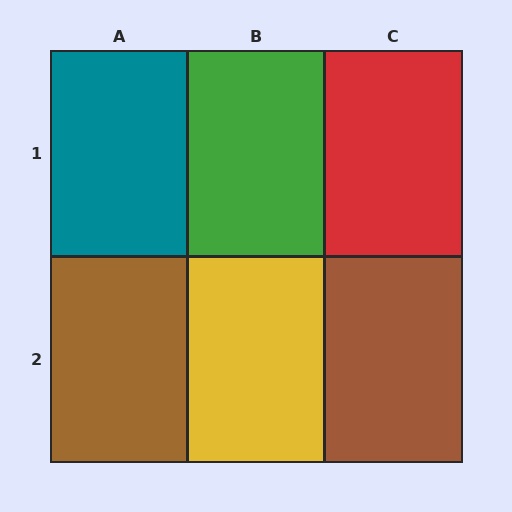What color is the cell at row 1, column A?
Teal.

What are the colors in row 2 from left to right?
Brown, yellow, brown.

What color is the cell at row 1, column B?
Green.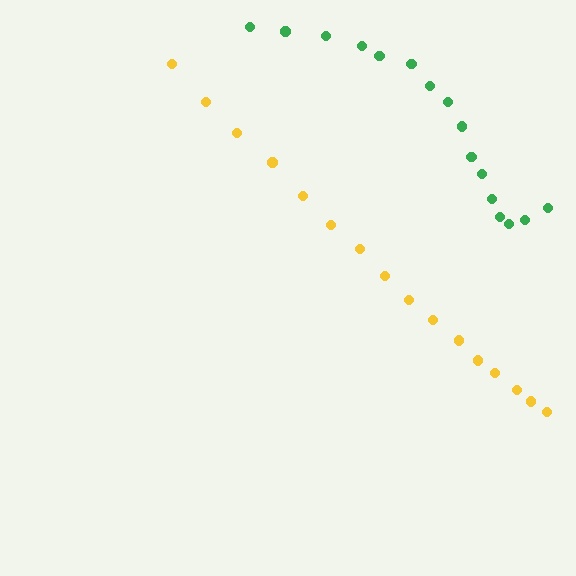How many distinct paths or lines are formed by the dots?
There are 2 distinct paths.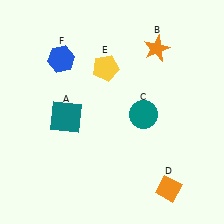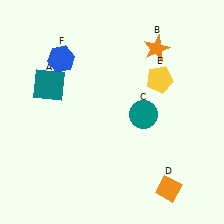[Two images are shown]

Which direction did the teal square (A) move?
The teal square (A) moved up.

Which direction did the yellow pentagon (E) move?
The yellow pentagon (E) moved right.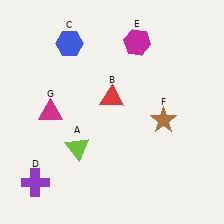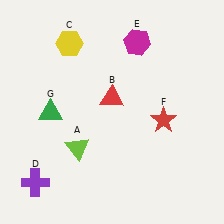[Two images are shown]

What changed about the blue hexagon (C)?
In Image 1, C is blue. In Image 2, it changed to yellow.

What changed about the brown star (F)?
In Image 1, F is brown. In Image 2, it changed to red.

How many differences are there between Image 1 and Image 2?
There are 3 differences between the two images.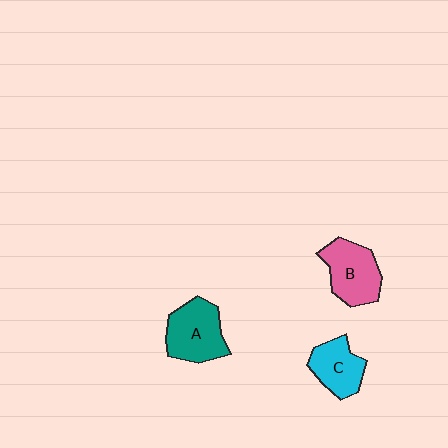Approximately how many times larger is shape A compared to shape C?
Approximately 1.3 times.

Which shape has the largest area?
Shape A (teal).